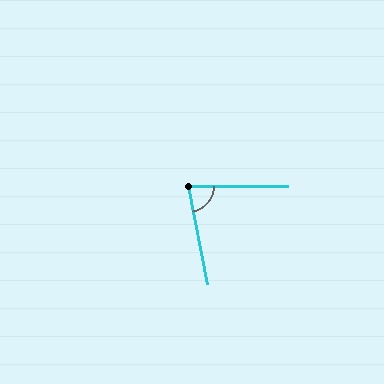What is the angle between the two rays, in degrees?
Approximately 79 degrees.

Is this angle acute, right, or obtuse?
It is acute.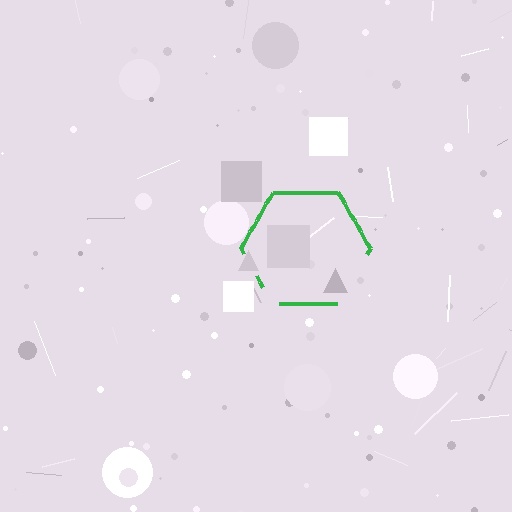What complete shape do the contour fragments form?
The contour fragments form a hexagon.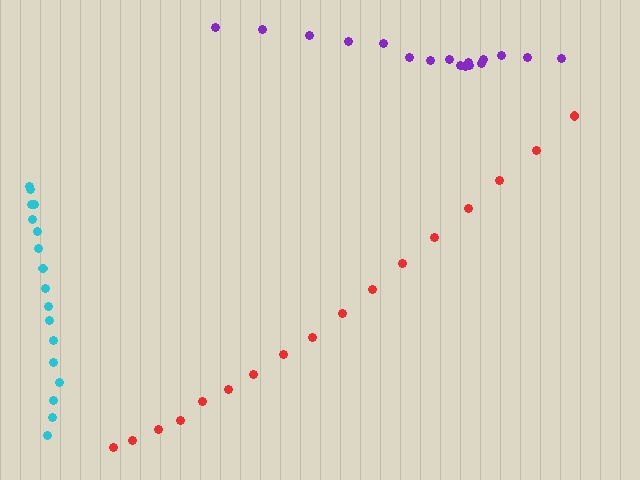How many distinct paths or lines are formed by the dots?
There are 3 distinct paths.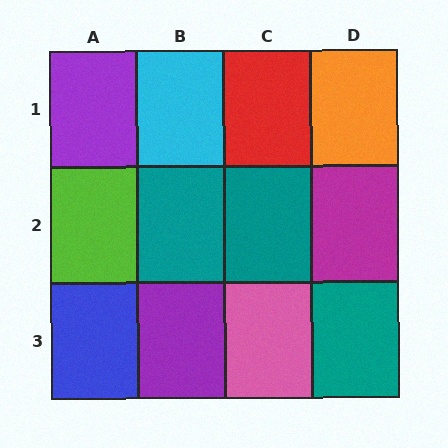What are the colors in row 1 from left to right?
Purple, cyan, red, orange.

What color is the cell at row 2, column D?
Magenta.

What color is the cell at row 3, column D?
Teal.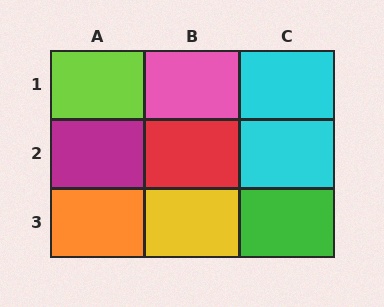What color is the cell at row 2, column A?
Magenta.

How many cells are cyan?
2 cells are cyan.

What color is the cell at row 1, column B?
Pink.